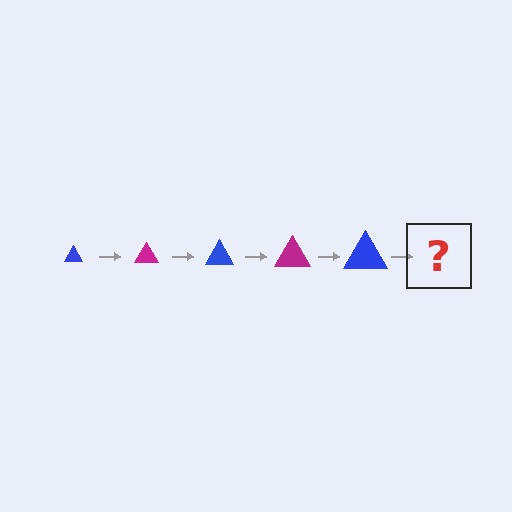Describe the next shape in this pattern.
It should be a magenta triangle, larger than the previous one.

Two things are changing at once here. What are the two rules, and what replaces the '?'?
The two rules are that the triangle grows larger each step and the color cycles through blue and magenta. The '?' should be a magenta triangle, larger than the previous one.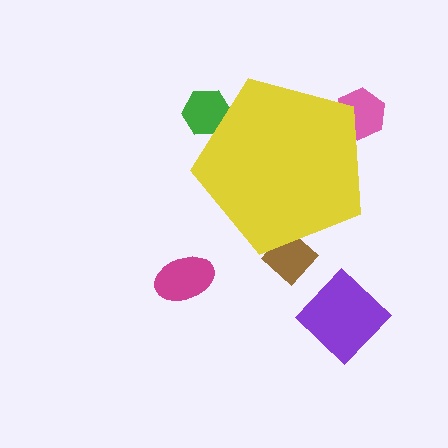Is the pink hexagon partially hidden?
Yes, the pink hexagon is partially hidden behind the yellow pentagon.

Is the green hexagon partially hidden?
Yes, the green hexagon is partially hidden behind the yellow pentagon.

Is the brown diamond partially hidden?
Yes, the brown diamond is partially hidden behind the yellow pentagon.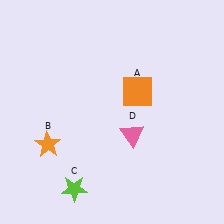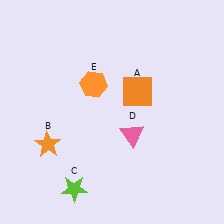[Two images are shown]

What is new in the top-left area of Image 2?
An orange hexagon (E) was added in the top-left area of Image 2.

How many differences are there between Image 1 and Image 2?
There is 1 difference between the two images.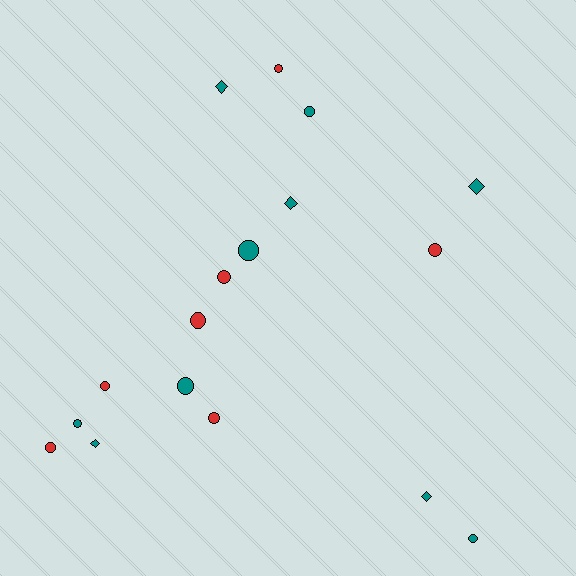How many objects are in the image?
There are 17 objects.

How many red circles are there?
There are 7 red circles.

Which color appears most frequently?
Teal, with 10 objects.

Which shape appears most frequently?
Circle, with 12 objects.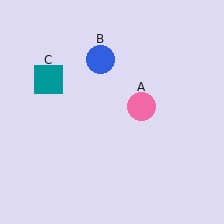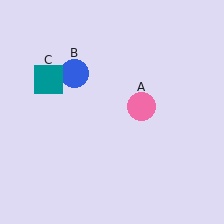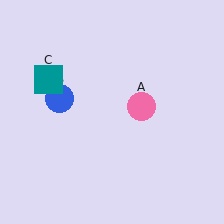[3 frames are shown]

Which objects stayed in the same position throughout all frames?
Pink circle (object A) and teal square (object C) remained stationary.